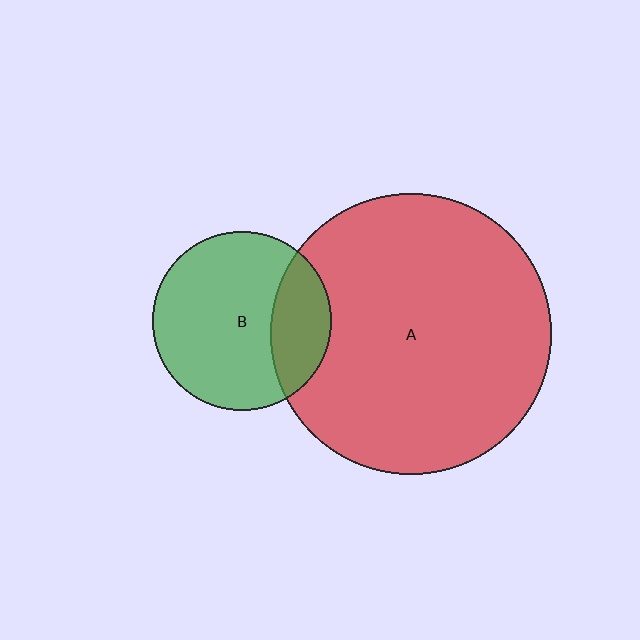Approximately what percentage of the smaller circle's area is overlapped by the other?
Approximately 25%.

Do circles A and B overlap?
Yes.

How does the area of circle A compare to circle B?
Approximately 2.5 times.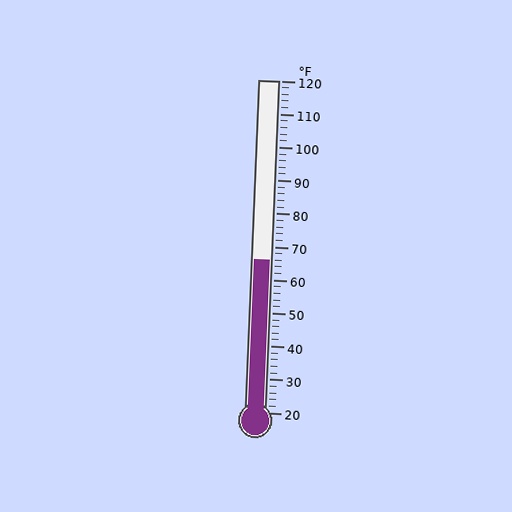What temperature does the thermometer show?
The thermometer shows approximately 66°F.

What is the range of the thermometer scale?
The thermometer scale ranges from 20°F to 120°F.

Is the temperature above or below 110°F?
The temperature is below 110°F.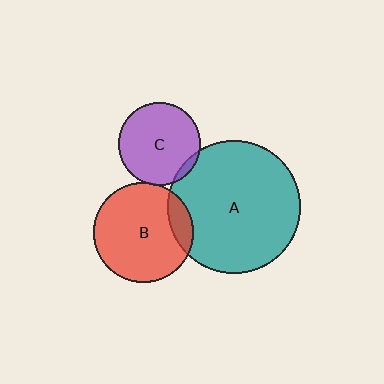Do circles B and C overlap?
Yes.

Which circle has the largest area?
Circle A (teal).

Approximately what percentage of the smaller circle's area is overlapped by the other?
Approximately 5%.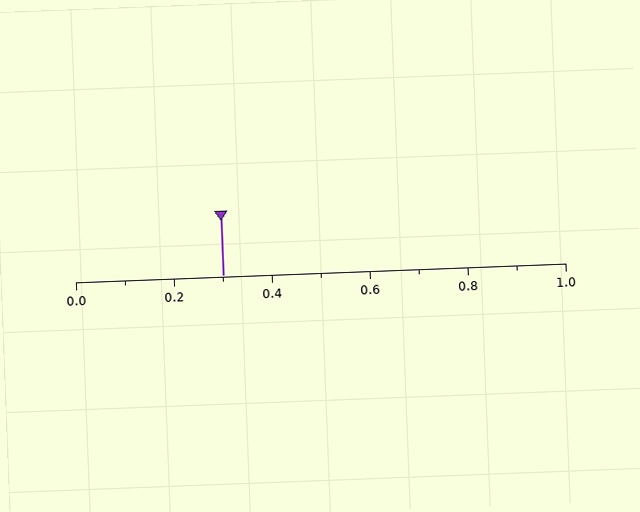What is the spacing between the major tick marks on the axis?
The major ticks are spaced 0.2 apart.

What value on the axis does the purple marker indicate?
The marker indicates approximately 0.3.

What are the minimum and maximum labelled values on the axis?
The axis runs from 0.0 to 1.0.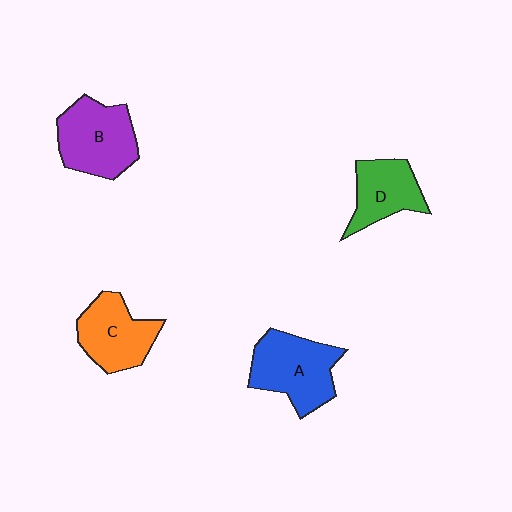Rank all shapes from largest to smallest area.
From largest to smallest: A (blue), B (purple), C (orange), D (green).